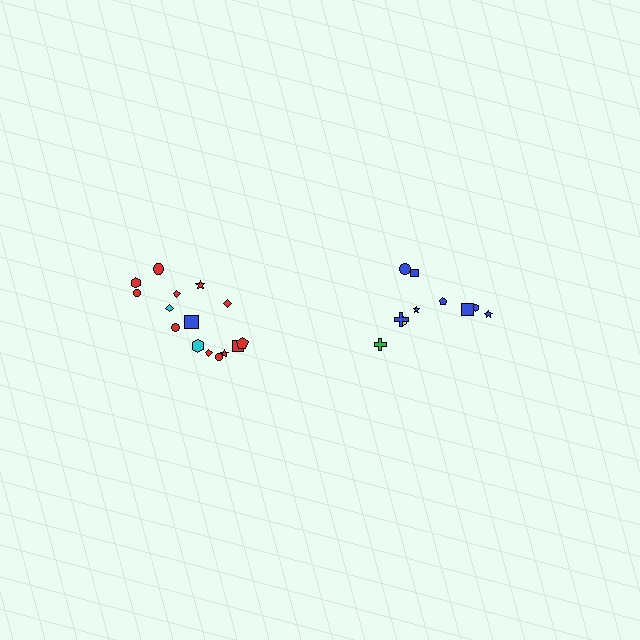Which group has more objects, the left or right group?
The left group.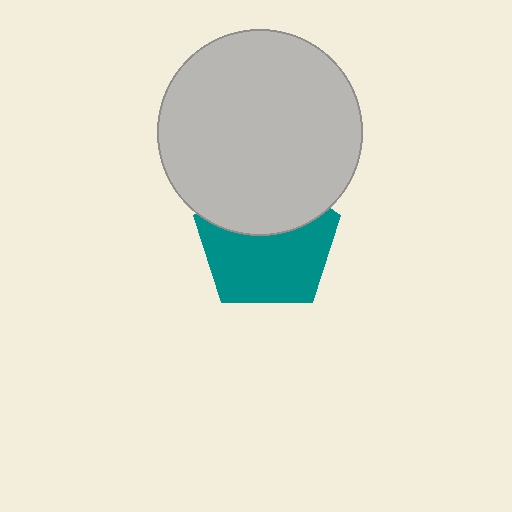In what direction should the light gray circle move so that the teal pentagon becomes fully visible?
The light gray circle should move up. That is the shortest direction to clear the overlap and leave the teal pentagon fully visible.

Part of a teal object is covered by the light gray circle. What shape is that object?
It is a pentagon.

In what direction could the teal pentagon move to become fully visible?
The teal pentagon could move down. That would shift it out from behind the light gray circle entirely.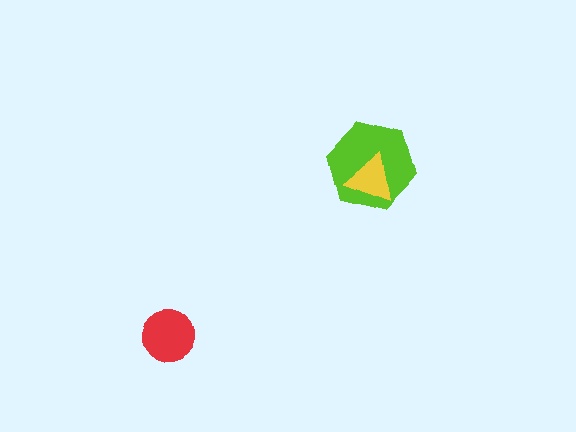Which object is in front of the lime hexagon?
The yellow triangle is in front of the lime hexagon.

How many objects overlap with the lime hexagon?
1 object overlaps with the lime hexagon.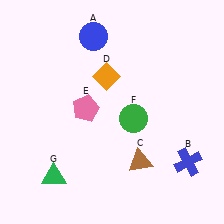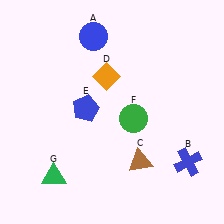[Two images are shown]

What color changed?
The pentagon (E) changed from pink in Image 1 to blue in Image 2.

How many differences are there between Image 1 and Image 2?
There is 1 difference between the two images.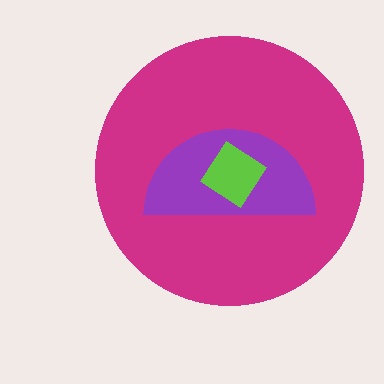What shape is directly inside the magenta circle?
The purple semicircle.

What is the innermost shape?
The lime diamond.